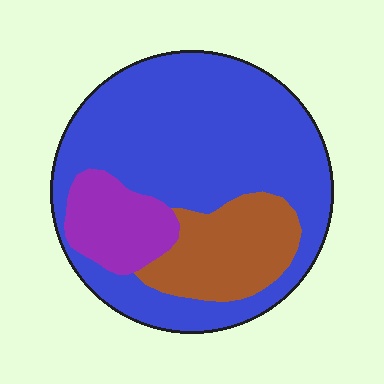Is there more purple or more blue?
Blue.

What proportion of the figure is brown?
Brown takes up about one fifth (1/5) of the figure.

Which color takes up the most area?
Blue, at roughly 70%.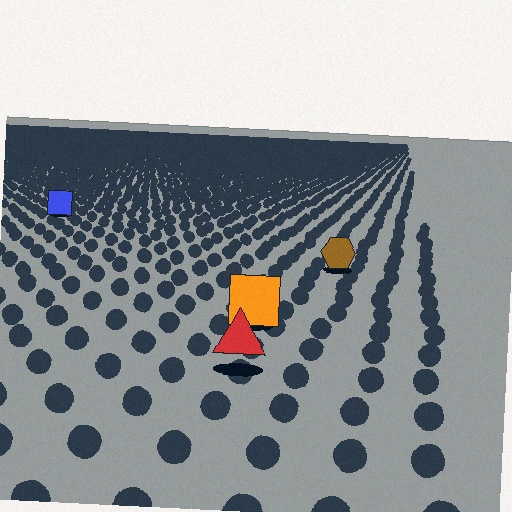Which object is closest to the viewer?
The red triangle is closest. The texture marks near it are larger and more spread out.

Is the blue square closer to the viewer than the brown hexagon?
No. The brown hexagon is closer — you can tell from the texture gradient: the ground texture is coarser near it.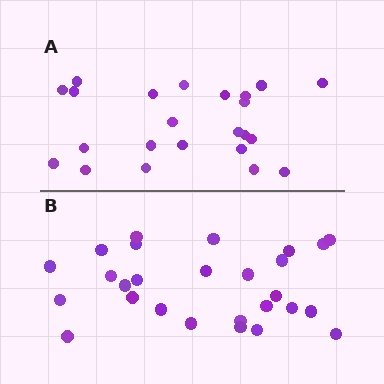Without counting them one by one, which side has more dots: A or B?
Region B (the bottom region) has more dots.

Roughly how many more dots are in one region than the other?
Region B has about 4 more dots than region A.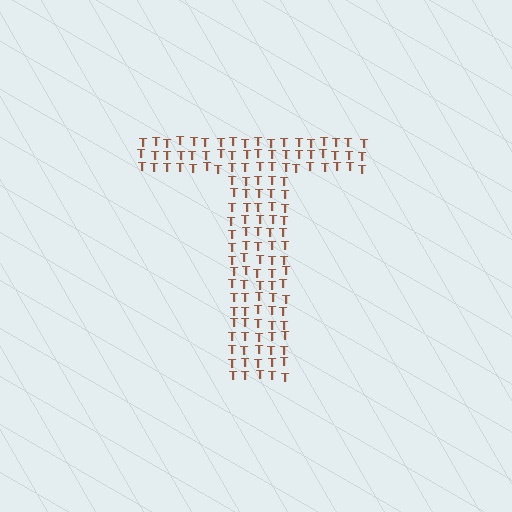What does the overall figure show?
The overall figure shows the letter T.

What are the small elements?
The small elements are letter T's.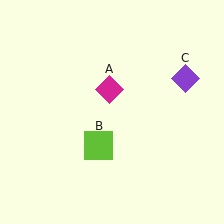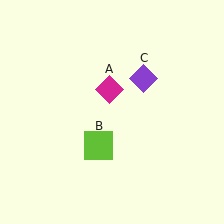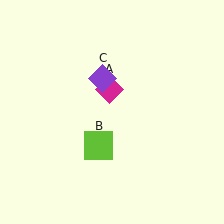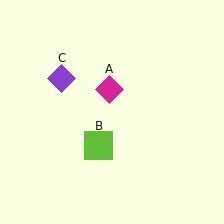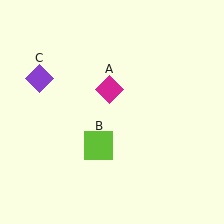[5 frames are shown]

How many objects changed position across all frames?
1 object changed position: purple diamond (object C).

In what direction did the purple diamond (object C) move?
The purple diamond (object C) moved left.